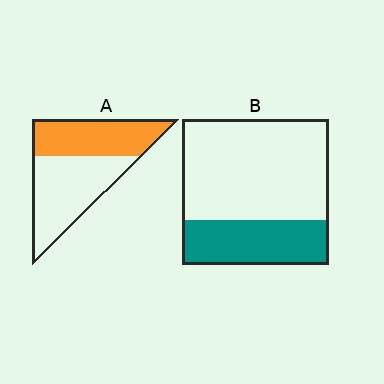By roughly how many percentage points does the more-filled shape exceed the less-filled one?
By roughly 15 percentage points (A over B).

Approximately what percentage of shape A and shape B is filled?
A is approximately 45% and B is approximately 30%.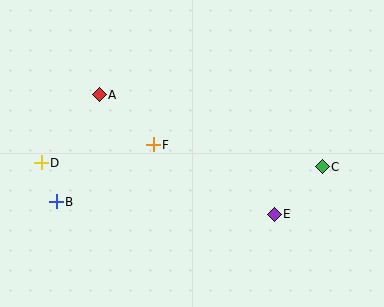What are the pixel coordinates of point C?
Point C is at (322, 167).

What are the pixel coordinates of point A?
Point A is at (99, 95).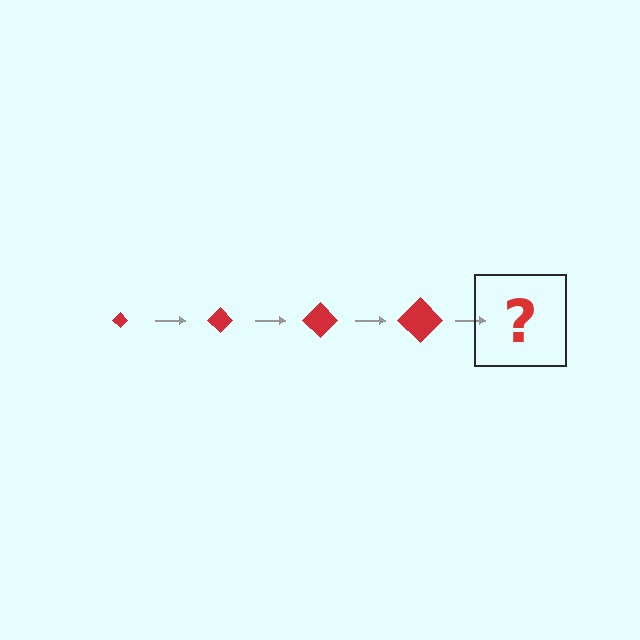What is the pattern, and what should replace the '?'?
The pattern is that the diamond gets progressively larger each step. The '?' should be a red diamond, larger than the previous one.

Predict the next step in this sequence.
The next step is a red diamond, larger than the previous one.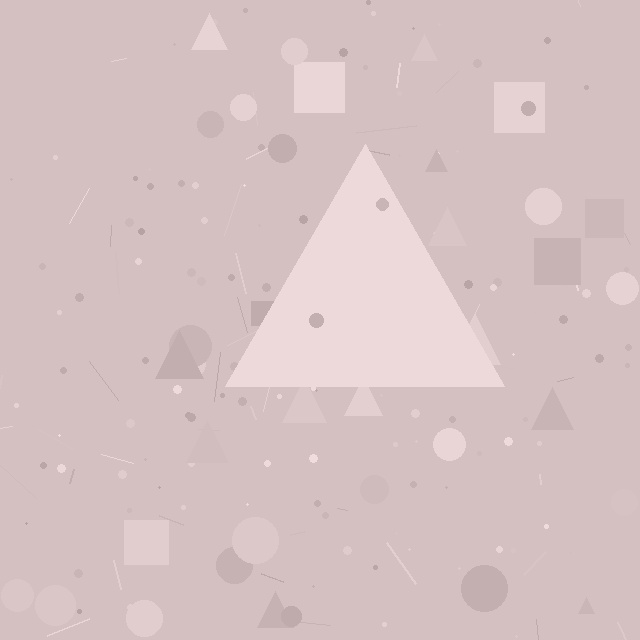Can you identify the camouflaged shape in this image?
The camouflaged shape is a triangle.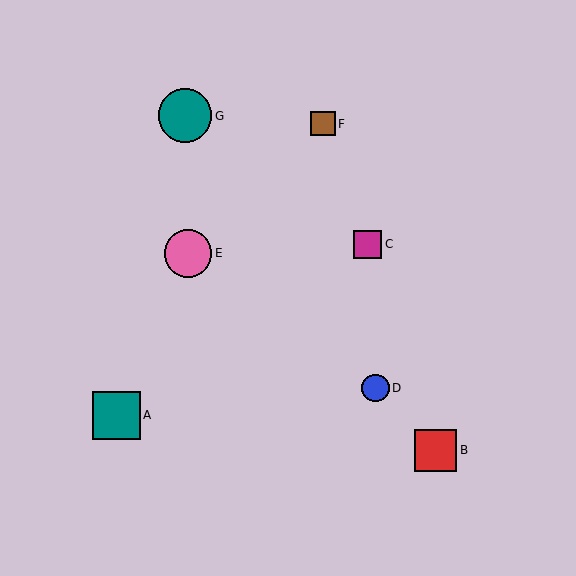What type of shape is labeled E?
Shape E is a pink circle.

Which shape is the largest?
The teal circle (labeled G) is the largest.